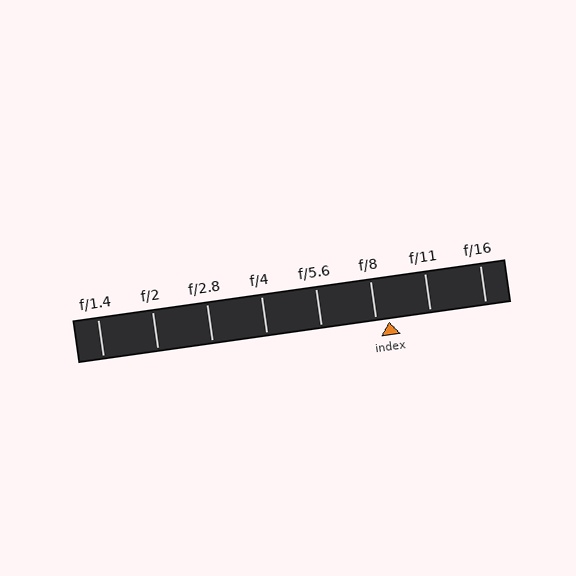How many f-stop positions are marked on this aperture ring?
There are 8 f-stop positions marked.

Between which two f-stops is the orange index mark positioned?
The index mark is between f/8 and f/11.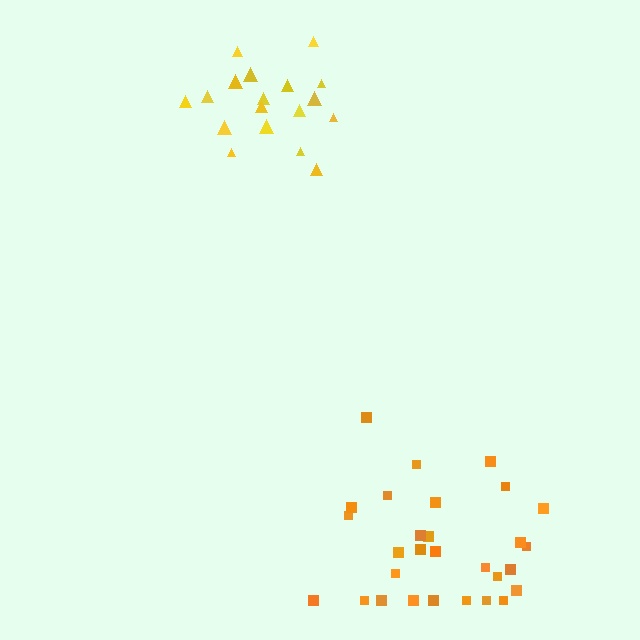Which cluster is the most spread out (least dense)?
Yellow.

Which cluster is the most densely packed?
Orange.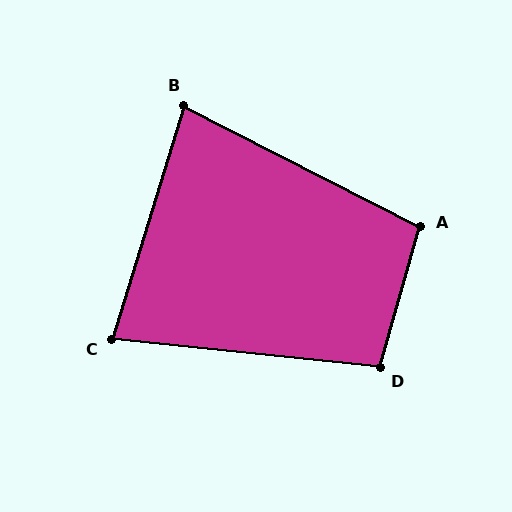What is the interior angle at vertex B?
Approximately 80 degrees (acute).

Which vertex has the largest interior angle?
A, at approximately 101 degrees.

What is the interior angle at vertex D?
Approximately 100 degrees (obtuse).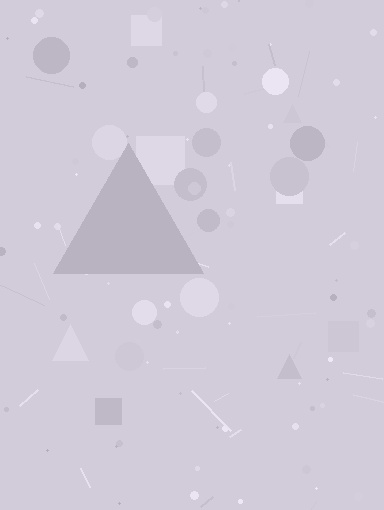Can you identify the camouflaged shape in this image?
The camouflaged shape is a triangle.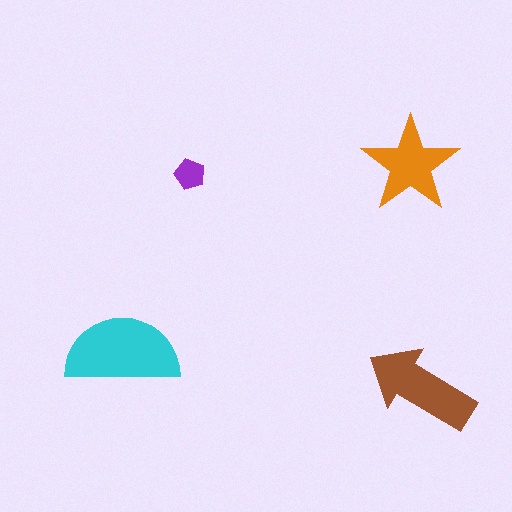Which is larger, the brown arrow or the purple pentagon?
The brown arrow.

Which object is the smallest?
The purple pentagon.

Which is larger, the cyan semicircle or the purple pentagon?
The cyan semicircle.